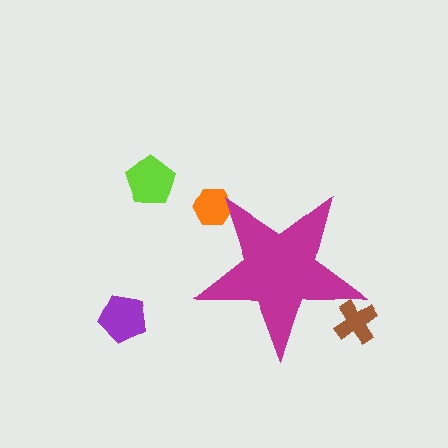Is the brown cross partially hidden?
Yes, the brown cross is partially hidden behind the magenta star.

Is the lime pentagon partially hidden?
No, the lime pentagon is fully visible.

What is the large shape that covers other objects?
A magenta star.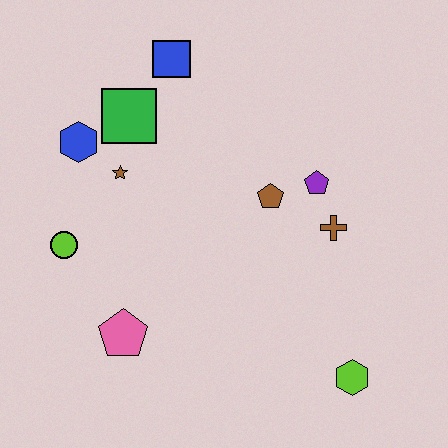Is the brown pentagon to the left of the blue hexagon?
No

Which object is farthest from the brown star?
The lime hexagon is farthest from the brown star.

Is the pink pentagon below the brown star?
Yes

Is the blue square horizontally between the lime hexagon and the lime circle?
Yes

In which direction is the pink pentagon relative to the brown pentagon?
The pink pentagon is to the left of the brown pentagon.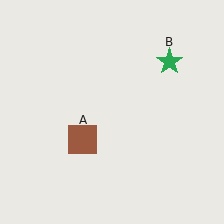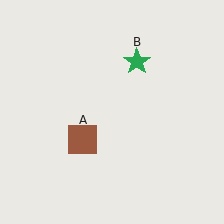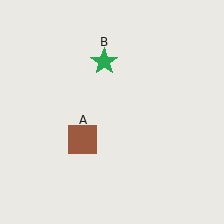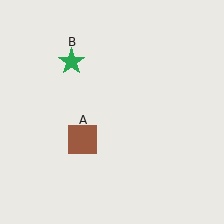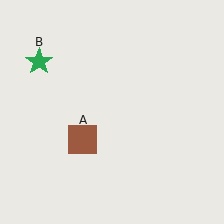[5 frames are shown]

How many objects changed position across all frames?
1 object changed position: green star (object B).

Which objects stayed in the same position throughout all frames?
Brown square (object A) remained stationary.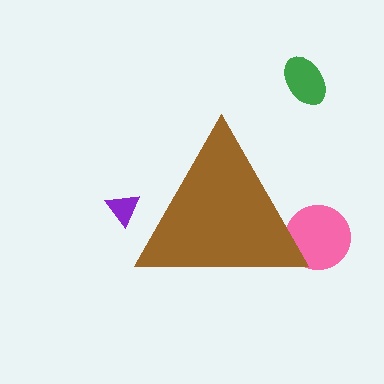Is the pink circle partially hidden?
Yes, the pink circle is partially hidden behind the brown triangle.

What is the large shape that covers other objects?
A brown triangle.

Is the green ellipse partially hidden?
No, the green ellipse is fully visible.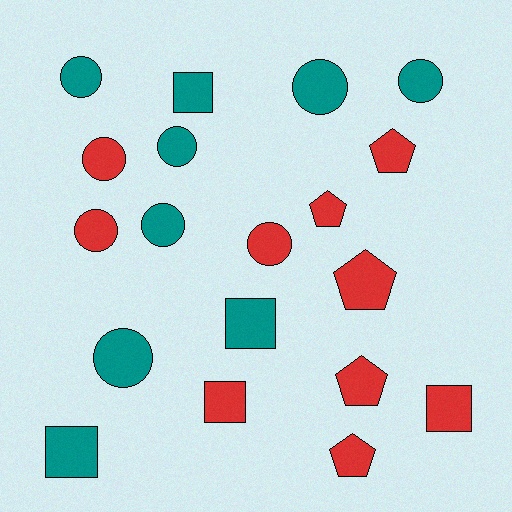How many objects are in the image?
There are 19 objects.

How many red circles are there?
There are 3 red circles.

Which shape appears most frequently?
Circle, with 9 objects.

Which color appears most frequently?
Red, with 10 objects.